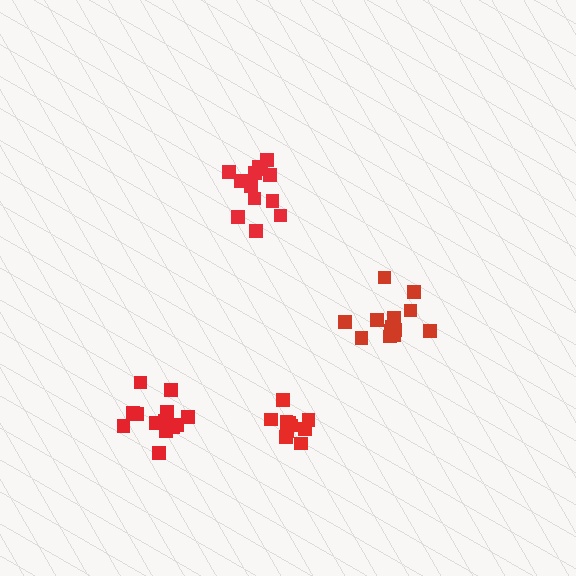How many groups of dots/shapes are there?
There are 4 groups.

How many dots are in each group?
Group 1: 13 dots, Group 2: 13 dots, Group 3: 10 dots, Group 4: 13 dots (49 total).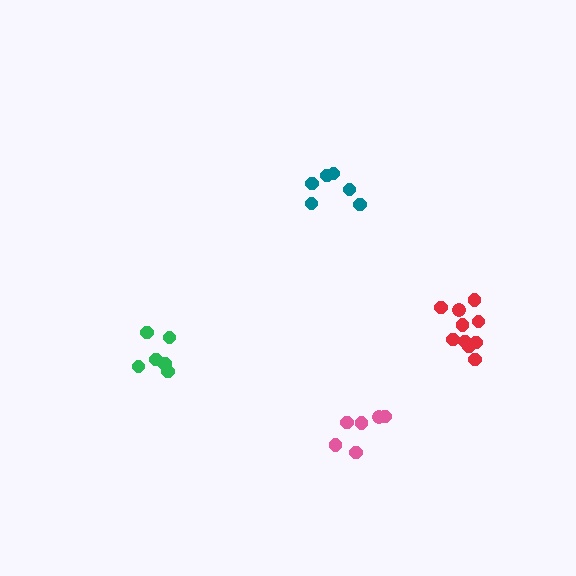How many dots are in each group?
Group 1: 6 dots, Group 2: 10 dots, Group 3: 7 dots, Group 4: 6 dots (29 total).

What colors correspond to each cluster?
The clusters are colored: pink, red, green, teal.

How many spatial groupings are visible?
There are 4 spatial groupings.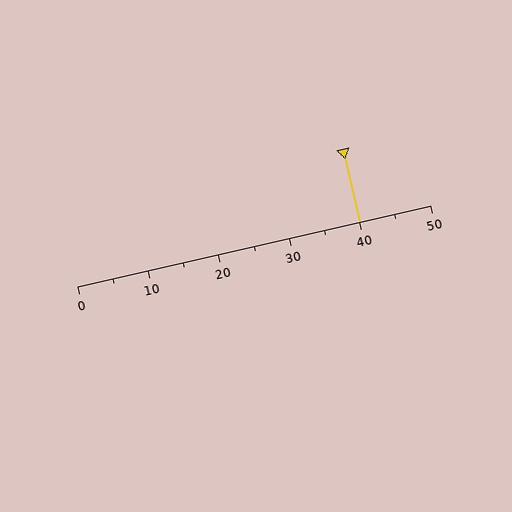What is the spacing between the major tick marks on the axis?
The major ticks are spaced 10 apart.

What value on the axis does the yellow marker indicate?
The marker indicates approximately 40.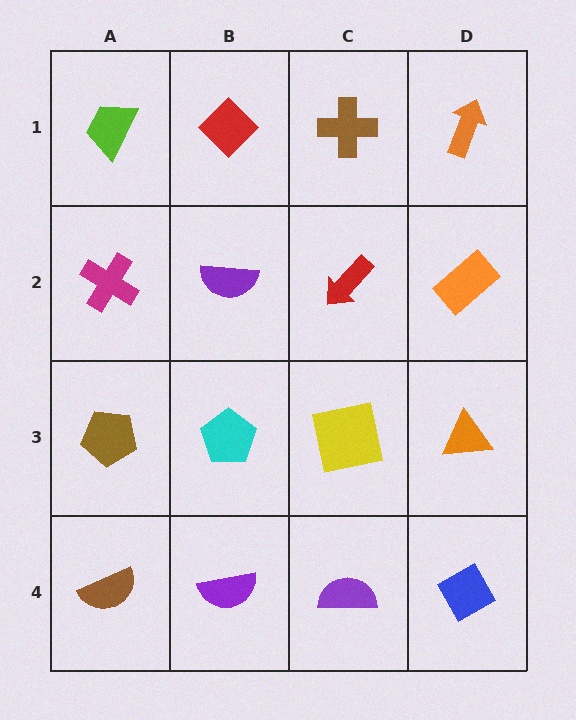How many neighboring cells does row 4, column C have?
3.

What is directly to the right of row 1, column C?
An orange arrow.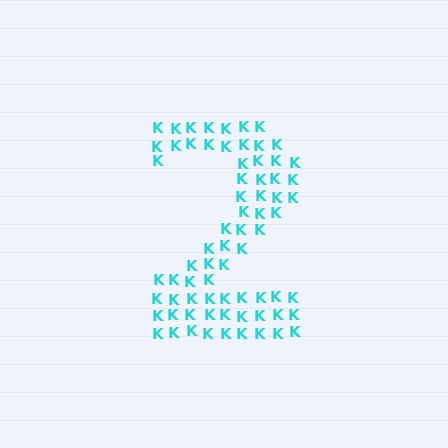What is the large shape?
The large shape is the digit 2.